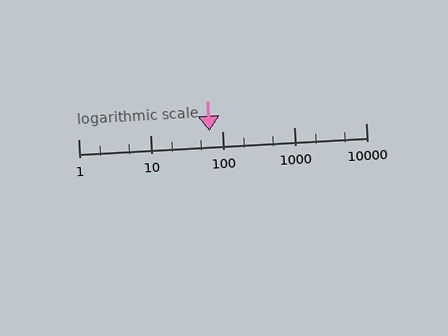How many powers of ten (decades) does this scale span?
The scale spans 4 decades, from 1 to 10000.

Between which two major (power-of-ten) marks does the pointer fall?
The pointer is between 10 and 100.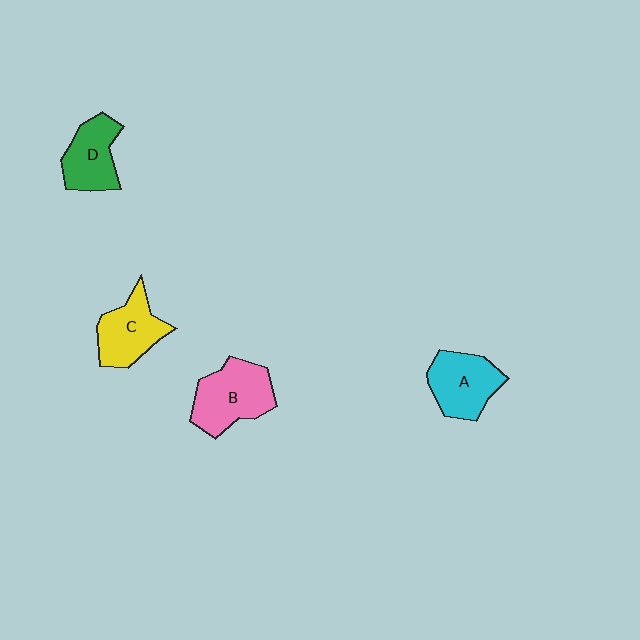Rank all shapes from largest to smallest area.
From largest to smallest: B (pink), A (cyan), C (yellow), D (green).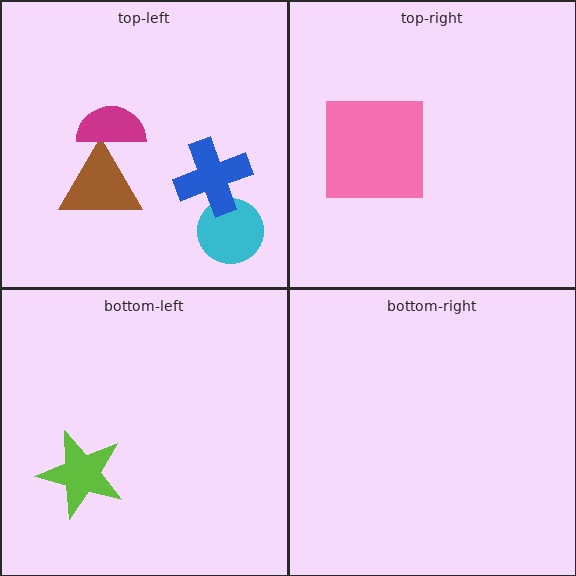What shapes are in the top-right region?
The pink square.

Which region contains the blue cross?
The top-left region.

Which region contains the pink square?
The top-right region.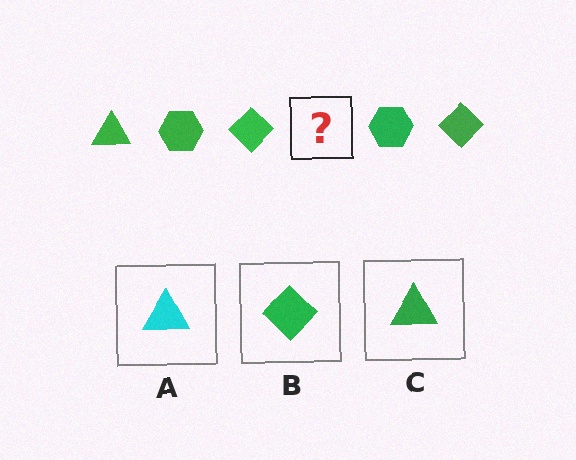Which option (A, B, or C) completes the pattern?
C.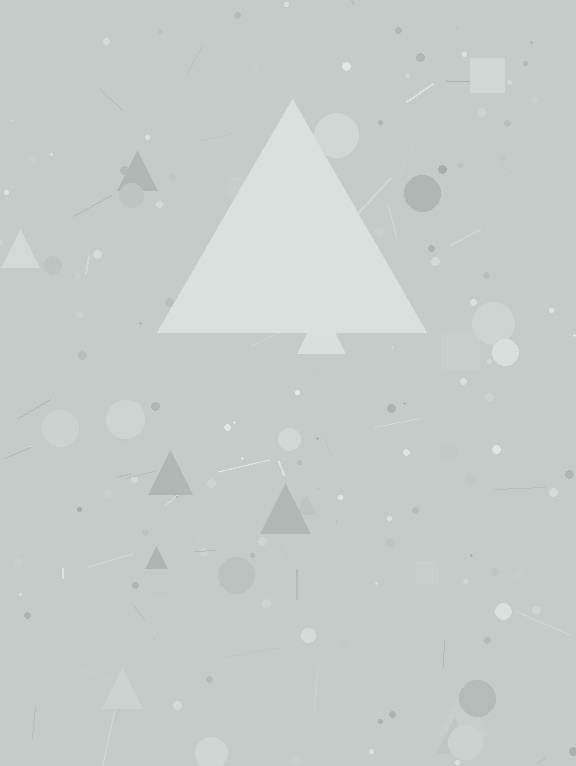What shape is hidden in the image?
A triangle is hidden in the image.